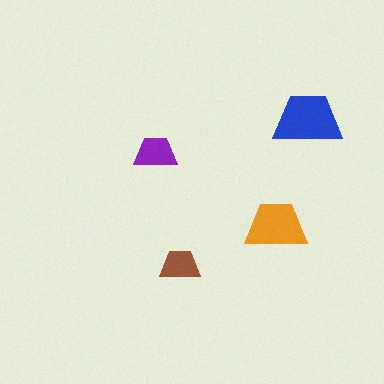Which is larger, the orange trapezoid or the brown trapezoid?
The orange one.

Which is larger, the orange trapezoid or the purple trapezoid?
The orange one.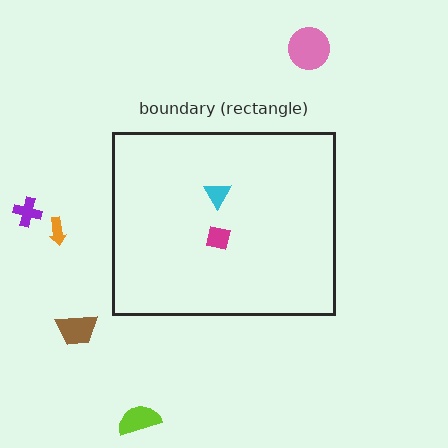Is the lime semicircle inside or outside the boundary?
Outside.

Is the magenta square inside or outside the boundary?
Inside.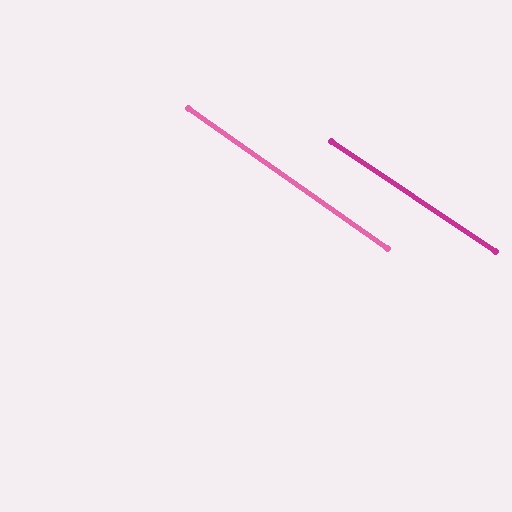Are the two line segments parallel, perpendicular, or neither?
Parallel — their directions differ by only 1.1°.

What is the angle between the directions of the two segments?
Approximately 1 degree.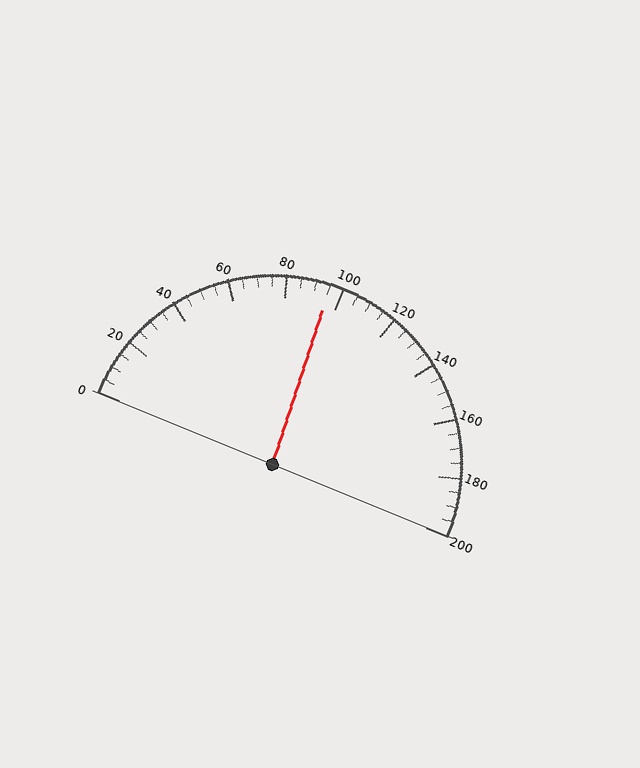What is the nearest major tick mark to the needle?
The nearest major tick mark is 100.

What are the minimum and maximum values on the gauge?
The gauge ranges from 0 to 200.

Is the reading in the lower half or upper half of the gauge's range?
The reading is in the lower half of the range (0 to 200).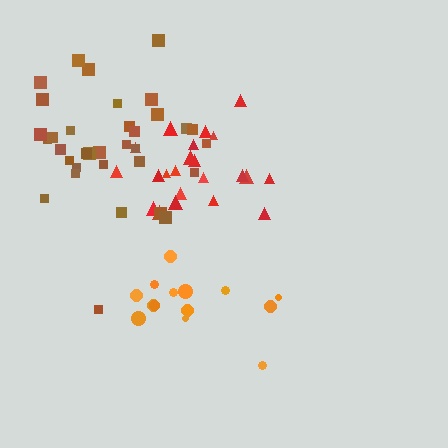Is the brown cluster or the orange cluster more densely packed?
Brown.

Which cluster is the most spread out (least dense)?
Orange.